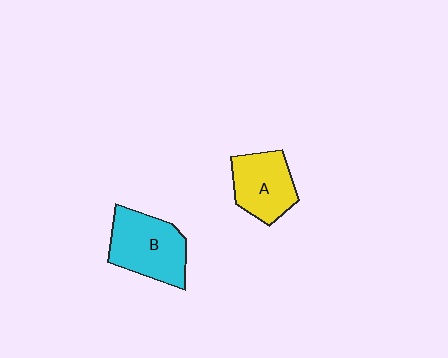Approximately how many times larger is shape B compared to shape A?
Approximately 1.2 times.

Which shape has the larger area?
Shape B (cyan).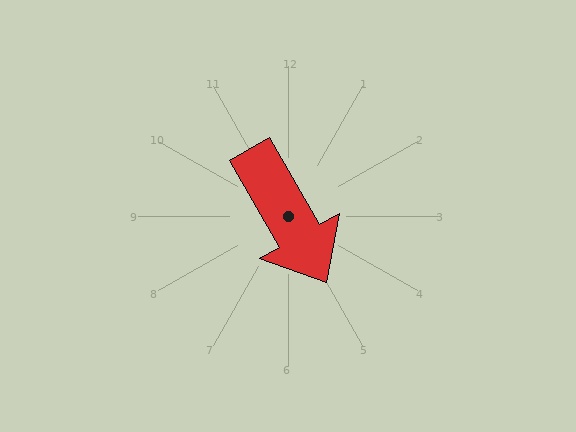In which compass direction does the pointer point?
Southeast.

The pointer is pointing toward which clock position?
Roughly 5 o'clock.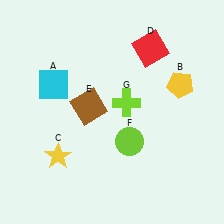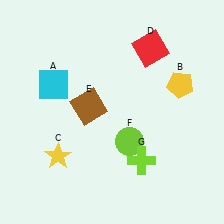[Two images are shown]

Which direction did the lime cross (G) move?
The lime cross (G) moved down.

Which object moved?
The lime cross (G) moved down.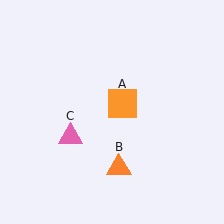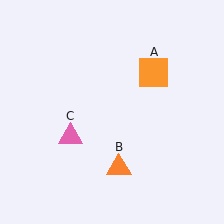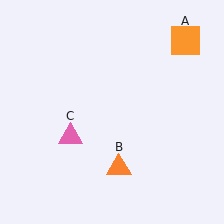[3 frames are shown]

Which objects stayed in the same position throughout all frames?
Orange triangle (object B) and pink triangle (object C) remained stationary.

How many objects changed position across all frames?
1 object changed position: orange square (object A).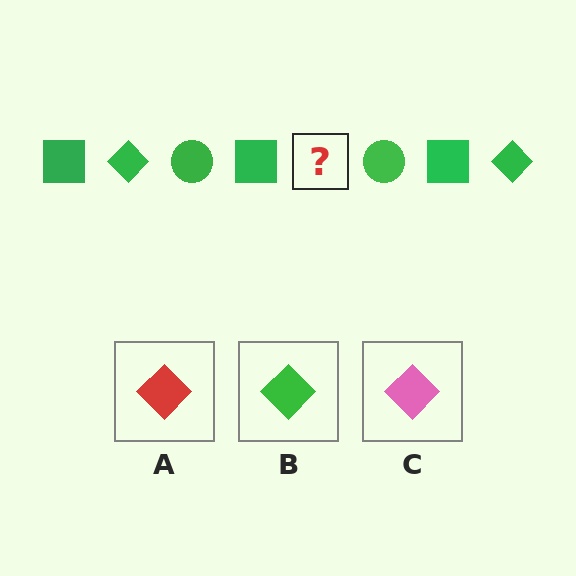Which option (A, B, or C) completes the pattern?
B.